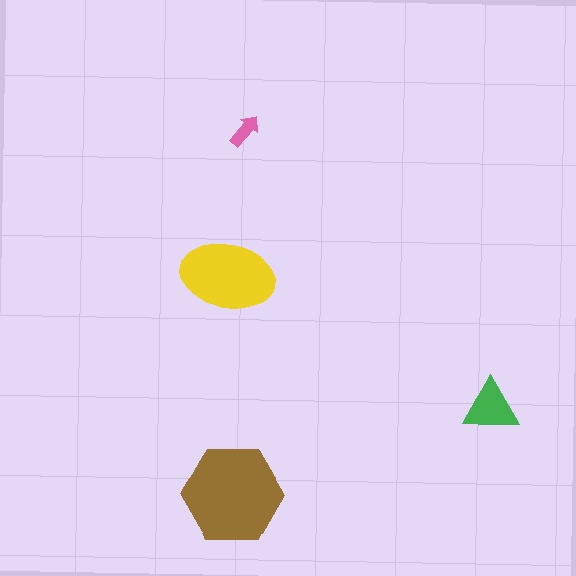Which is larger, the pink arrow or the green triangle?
The green triangle.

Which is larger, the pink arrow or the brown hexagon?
The brown hexagon.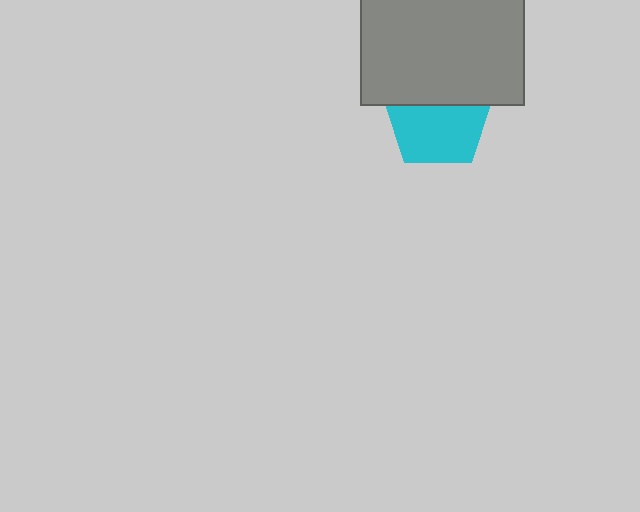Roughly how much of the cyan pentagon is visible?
About half of it is visible (roughly 63%).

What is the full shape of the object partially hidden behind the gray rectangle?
The partially hidden object is a cyan pentagon.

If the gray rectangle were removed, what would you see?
You would see the complete cyan pentagon.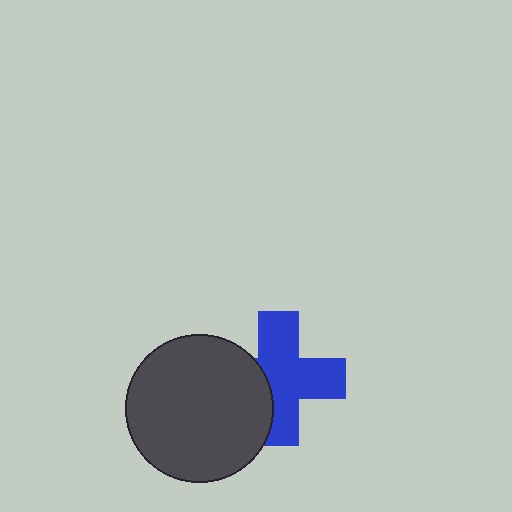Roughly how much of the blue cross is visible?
Most of it is visible (roughly 69%).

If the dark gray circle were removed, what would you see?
You would see the complete blue cross.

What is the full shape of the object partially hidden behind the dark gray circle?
The partially hidden object is a blue cross.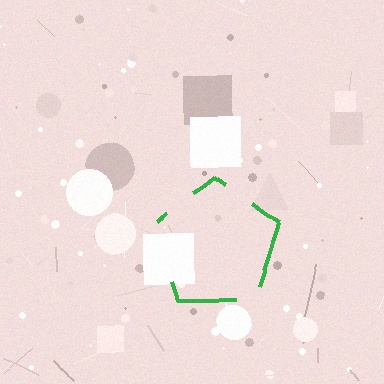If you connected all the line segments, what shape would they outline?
They would outline a pentagon.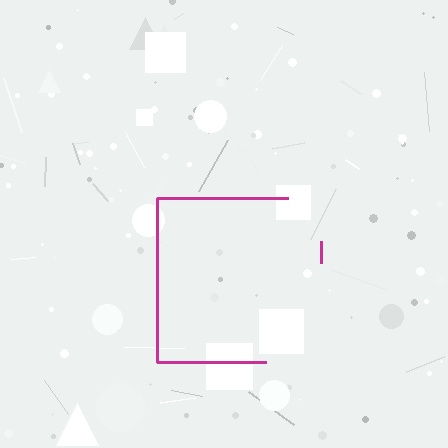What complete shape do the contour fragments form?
The contour fragments form a square.